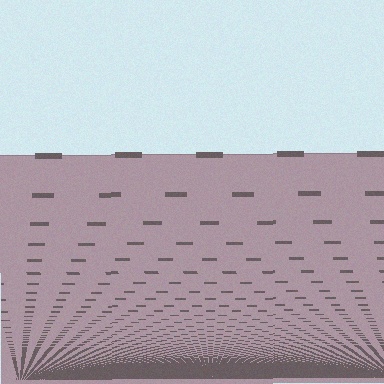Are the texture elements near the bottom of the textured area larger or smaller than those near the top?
Smaller. The gradient is inverted — elements near the bottom are smaller and denser.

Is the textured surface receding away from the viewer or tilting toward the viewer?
The surface appears to tilt toward the viewer. Texture elements get larger and sparser toward the top.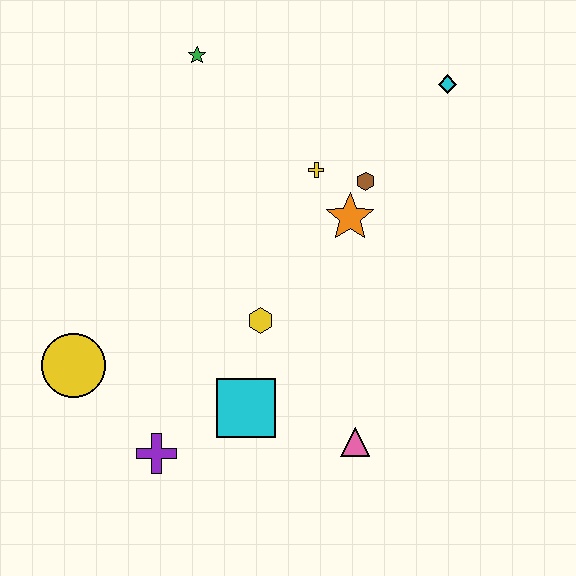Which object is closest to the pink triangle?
The cyan square is closest to the pink triangle.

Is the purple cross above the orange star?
No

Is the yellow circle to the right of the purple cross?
No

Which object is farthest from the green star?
The pink triangle is farthest from the green star.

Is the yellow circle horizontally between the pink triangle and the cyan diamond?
No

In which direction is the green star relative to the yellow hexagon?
The green star is above the yellow hexagon.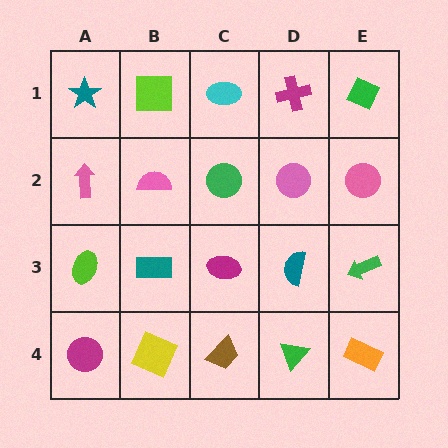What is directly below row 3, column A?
A magenta circle.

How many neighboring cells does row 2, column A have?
3.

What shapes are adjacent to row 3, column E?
A pink circle (row 2, column E), an orange rectangle (row 4, column E), a teal semicircle (row 3, column D).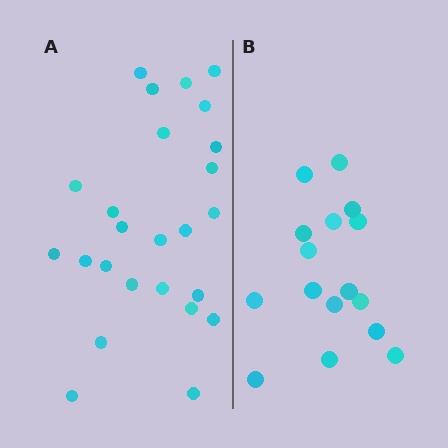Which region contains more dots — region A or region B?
Region A (the left region) has more dots.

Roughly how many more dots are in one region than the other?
Region A has roughly 8 or so more dots than region B.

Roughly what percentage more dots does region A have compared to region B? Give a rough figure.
About 55% more.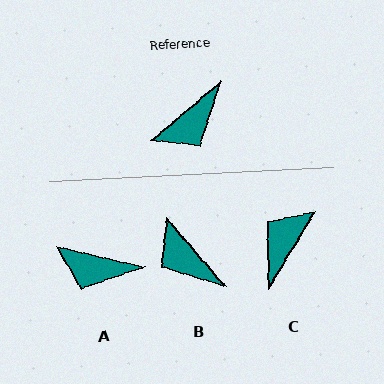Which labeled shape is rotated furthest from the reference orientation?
C, about 161 degrees away.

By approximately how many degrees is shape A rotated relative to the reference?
Approximately 53 degrees clockwise.